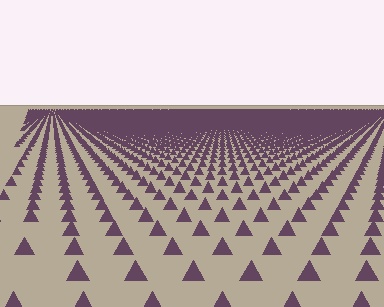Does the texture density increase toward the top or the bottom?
Density increases toward the top.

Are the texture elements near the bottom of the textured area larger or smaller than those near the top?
Larger. Near the bottom, elements are closer to the viewer and appear at a bigger on-screen size.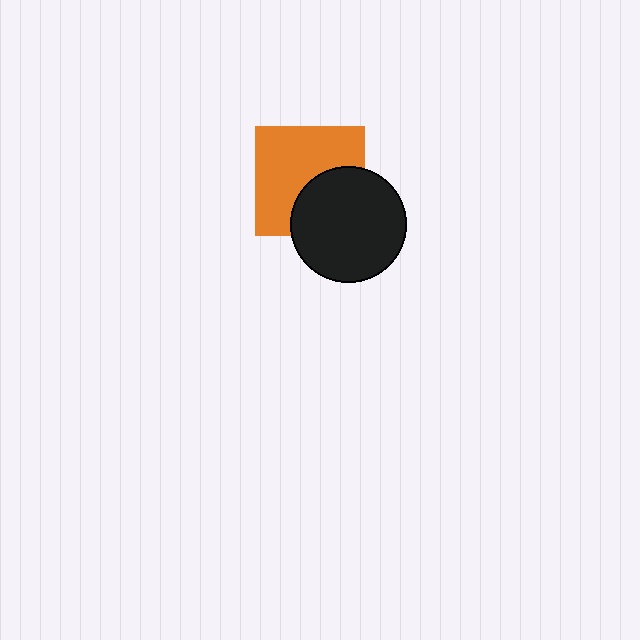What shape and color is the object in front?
The object in front is a black circle.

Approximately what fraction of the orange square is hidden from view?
Roughly 37% of the orange square is hidden behind the black circle.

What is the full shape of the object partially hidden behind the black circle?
The partially hidden object is an orange square.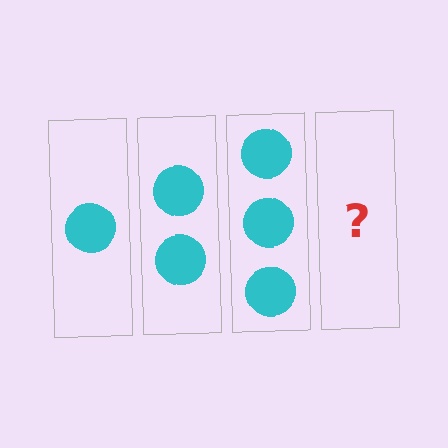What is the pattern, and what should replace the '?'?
The pattern is that each step adds one more circle. The '?' should be 4 circles.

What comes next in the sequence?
The next element should be 4 circles.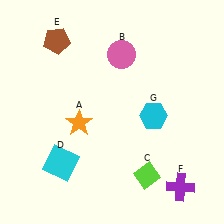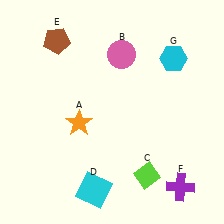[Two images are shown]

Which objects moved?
The objects that moved are: the cyan square (D), the cyan hexagon (G).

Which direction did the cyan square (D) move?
The cyan square (D) moved right.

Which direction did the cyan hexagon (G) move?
The cyan hexagon (G) moved up.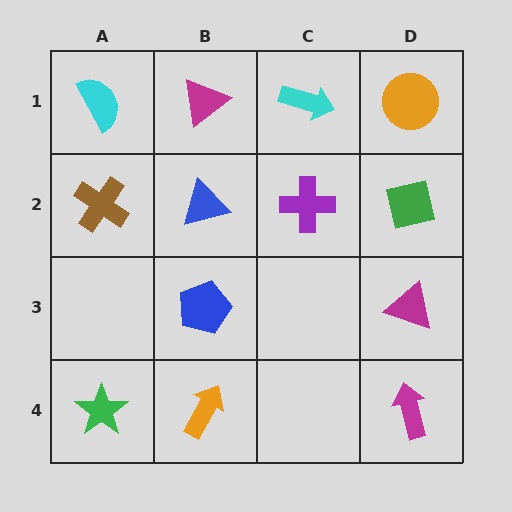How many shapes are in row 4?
3 shapes.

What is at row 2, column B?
A blue triangle.